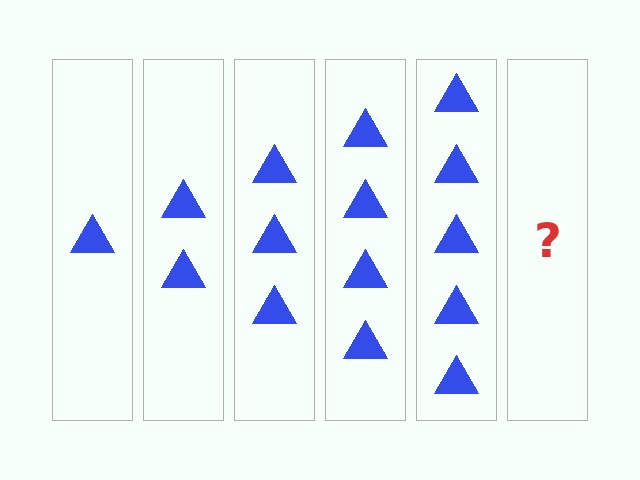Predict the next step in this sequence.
The next step is 6 triangles.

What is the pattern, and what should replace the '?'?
The pattern is that each step adds one more triangle. The '?' should be 6 triangles.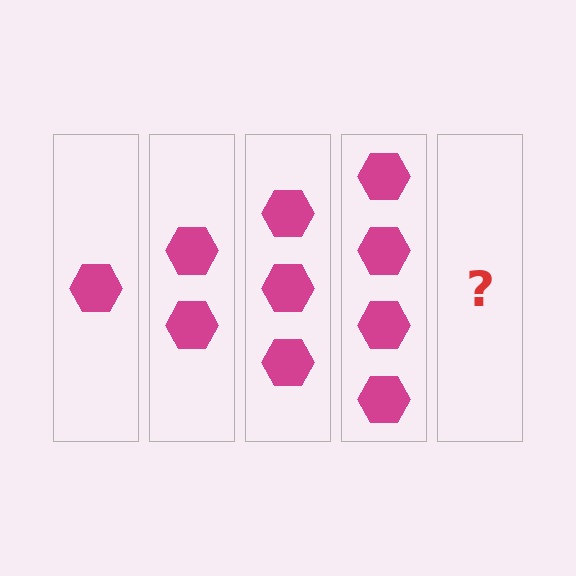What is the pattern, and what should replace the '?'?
The pattern is that each step adds one more hexagon. The '?' should be 5 hexagons.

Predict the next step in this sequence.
The next step is 5 hexagons.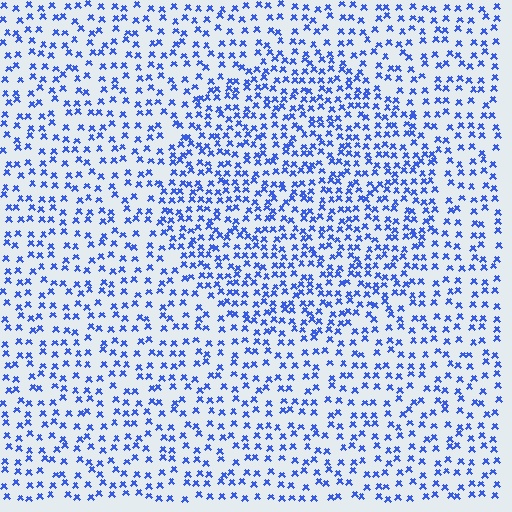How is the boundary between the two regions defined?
The boundary is defined by a change in element density (approximately 1.6x ratio). All elements are the same color, size, and shape.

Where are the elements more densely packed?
The elements are more densely packed inside the circle boundary.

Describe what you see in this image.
The image contains small blue elements arranged at two different densities. A circle-shaped region is visible where the elements are more densely packed than the surrounding area.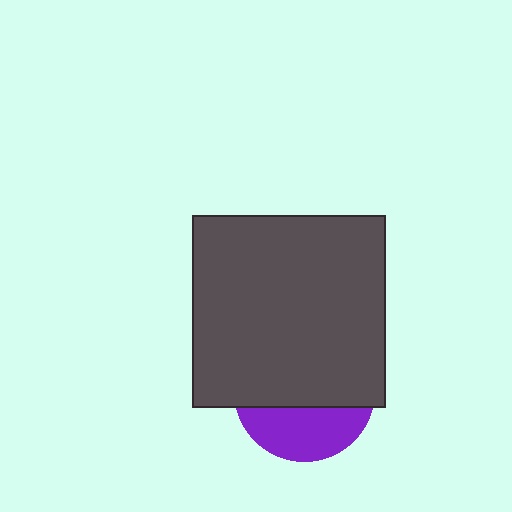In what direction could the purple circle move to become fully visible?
The purple circle could move down. That would shift it out from behind the dark gray square entirely.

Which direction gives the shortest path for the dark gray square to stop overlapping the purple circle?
Moving up gives the shortest separation.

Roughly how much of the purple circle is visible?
A small part of it is visible (roughly 36%).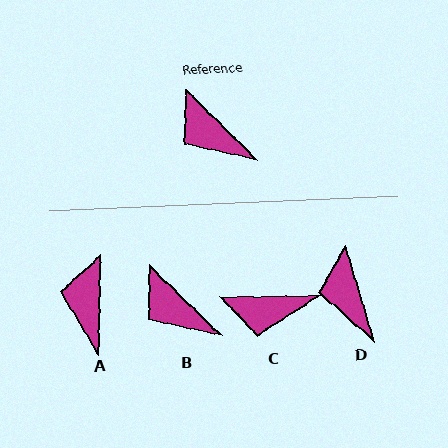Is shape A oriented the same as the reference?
No, it is off by about 47 degrees.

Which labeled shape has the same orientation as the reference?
B.